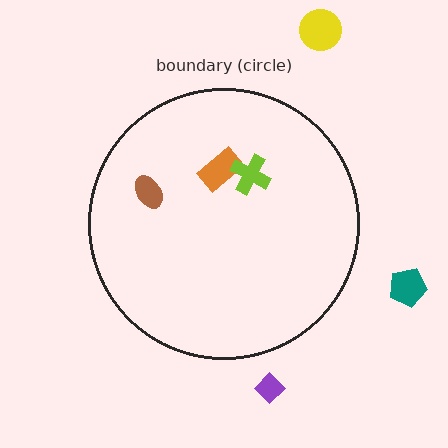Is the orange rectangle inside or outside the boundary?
Inside.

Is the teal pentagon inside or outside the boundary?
Outside.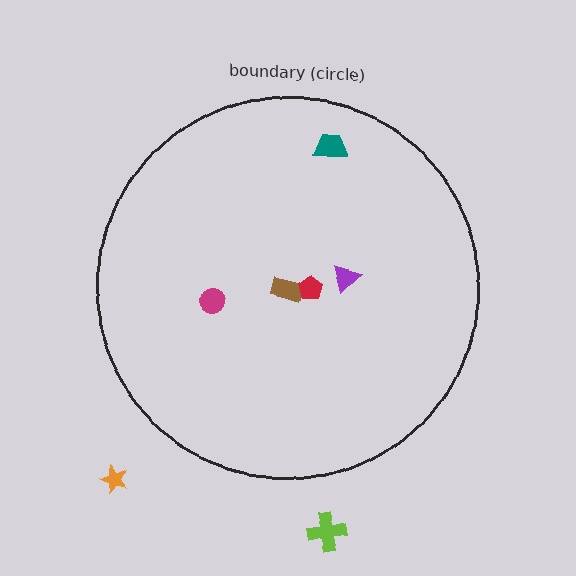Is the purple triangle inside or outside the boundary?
Inside.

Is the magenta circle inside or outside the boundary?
Inside.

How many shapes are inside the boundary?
5 inside, 2 outside.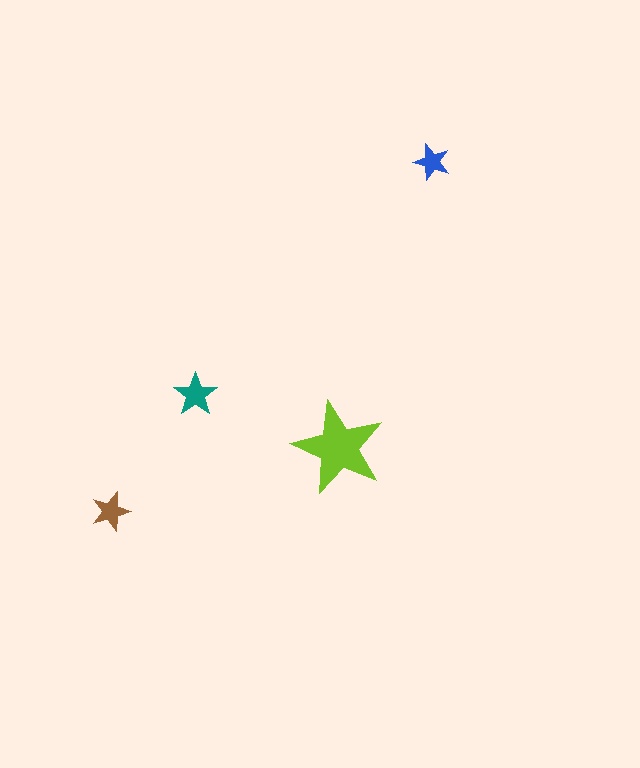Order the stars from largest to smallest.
the lime one, the teal one, the brown one, the blue one.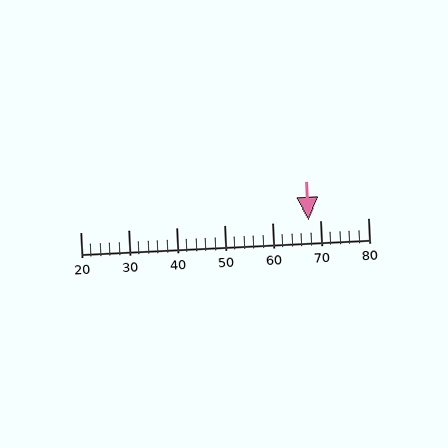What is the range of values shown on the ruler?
The ruler shows values from 20 to 80.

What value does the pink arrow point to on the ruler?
The pink arrow points to approximately 68.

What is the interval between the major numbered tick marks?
The major tick marks are spaced 10 units apart.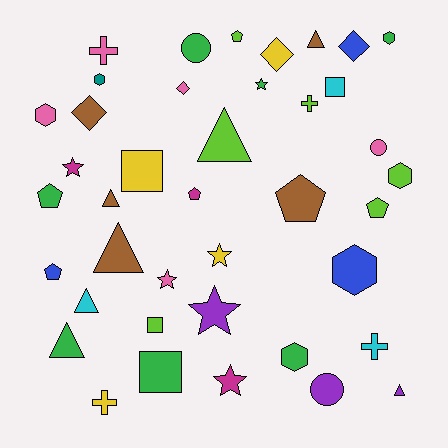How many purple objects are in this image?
There are 3 purple objects.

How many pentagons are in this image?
There are 6 pentagons.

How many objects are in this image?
There are 40 objects.